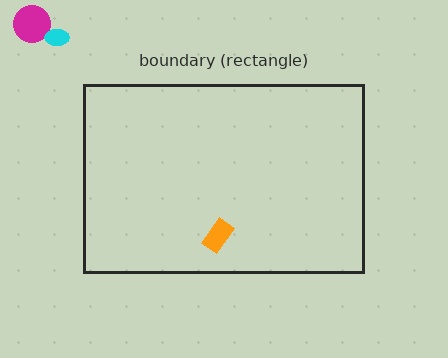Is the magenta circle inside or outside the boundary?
Outside.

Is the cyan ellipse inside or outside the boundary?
Outside.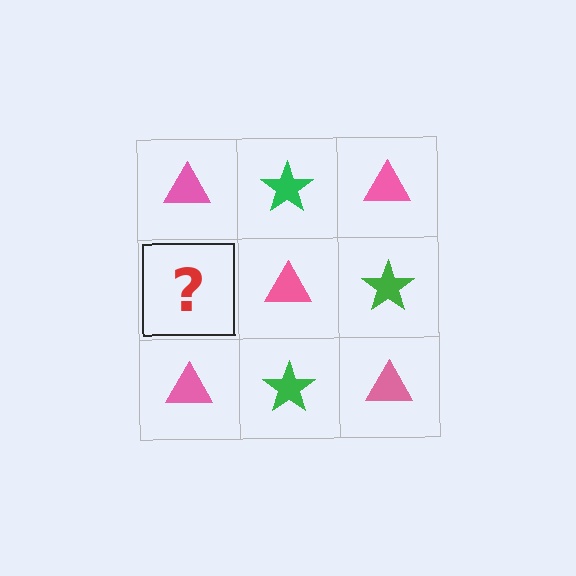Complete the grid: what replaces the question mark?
The question mark should be replaced with a green star.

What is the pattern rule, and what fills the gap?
The rule is that it alternates pink triangle and green star in a checkerboard pattern. The gap should be filled with a green star.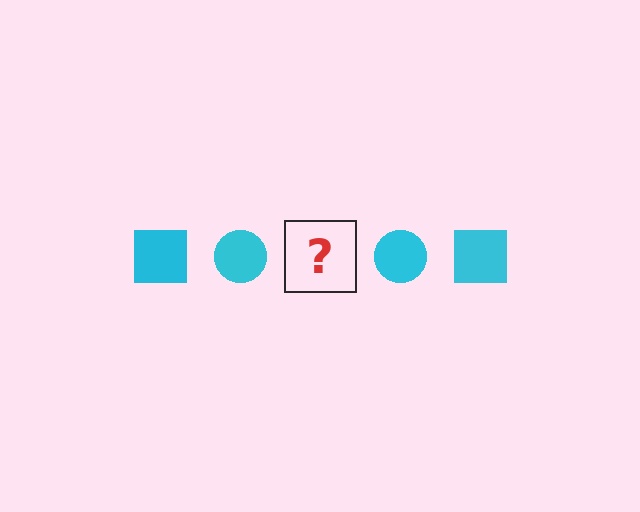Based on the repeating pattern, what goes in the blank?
The blank should be a cyan square.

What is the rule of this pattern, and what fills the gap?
The rule is that the pattern cycles through square, circle shapes in cyan. The gap should be filled with a cyan square.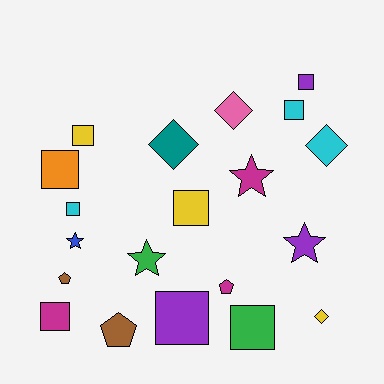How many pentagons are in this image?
There are 3 pentagons.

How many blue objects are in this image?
There is 1 blue object.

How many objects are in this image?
There are 20 objects.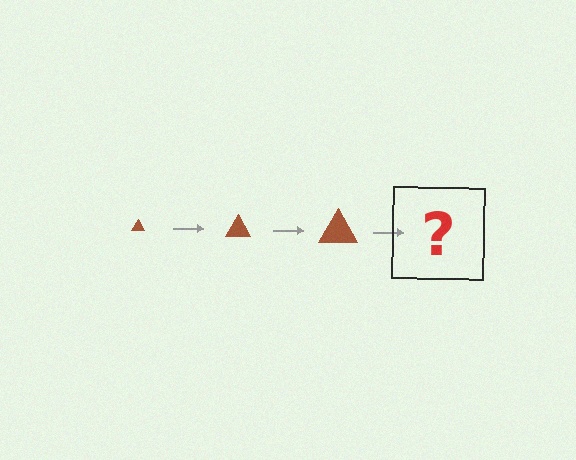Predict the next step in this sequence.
The next step is a brown triangle, larger than the previous one.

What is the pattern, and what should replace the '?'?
The pattern is that the triangle gets progressively larger each step. The '?' should be a brown triangle, larger than the previous one.